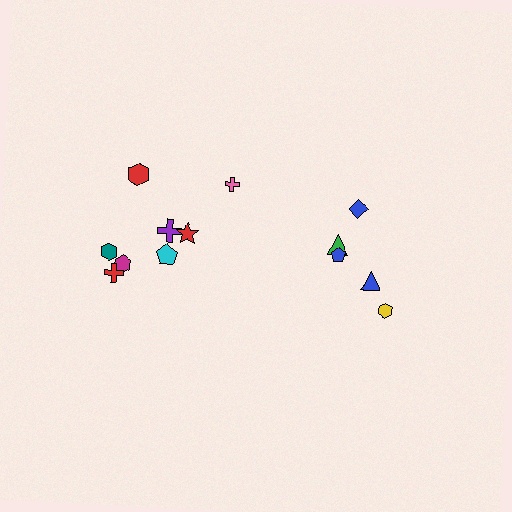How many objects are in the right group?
There are 5 objects.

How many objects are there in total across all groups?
There are 13 objects.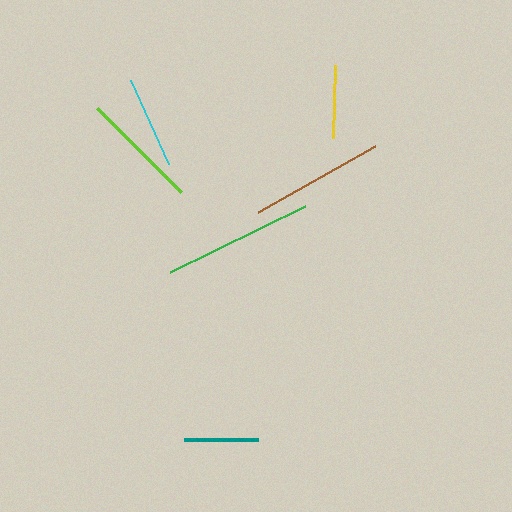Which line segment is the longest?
The green line is the longest at approximately 150 pixels.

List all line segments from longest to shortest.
From longest to shortest: green, brown, lime, cyan, teal, yellow.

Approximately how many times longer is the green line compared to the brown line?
The green line is approximately 1.1 times the length of the brown line.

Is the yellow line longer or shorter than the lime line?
The lime line is longer than the yellow line.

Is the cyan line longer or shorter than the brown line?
The brown line is longer than the cyan line.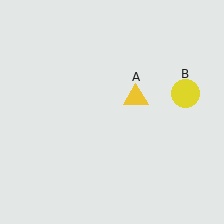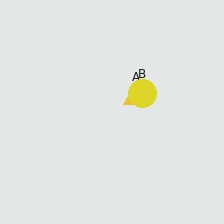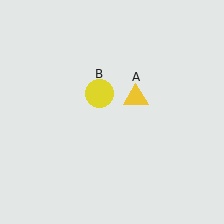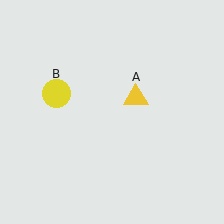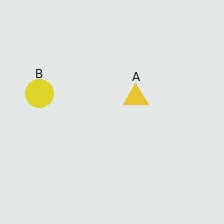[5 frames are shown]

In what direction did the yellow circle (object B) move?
The yellow circle (object B) moved left.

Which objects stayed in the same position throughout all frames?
Yellow triangle (object A) remained stationary.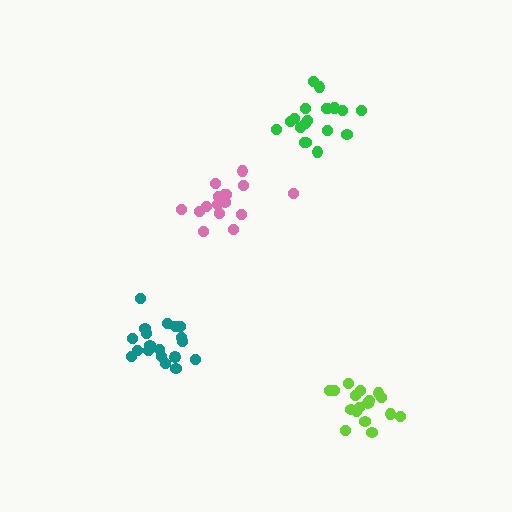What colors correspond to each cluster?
The clusters are colored: pink, lime, green, teal.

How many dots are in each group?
Group 1: 16 dots, Group 2: 18 dots, Group 3: 19 dots, Group 4: 19 dots (72 total).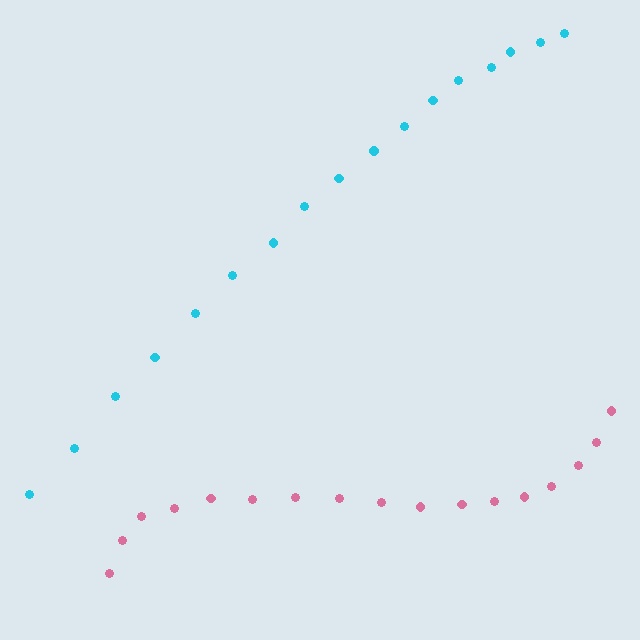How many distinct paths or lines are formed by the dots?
There are 2 distinct paths.